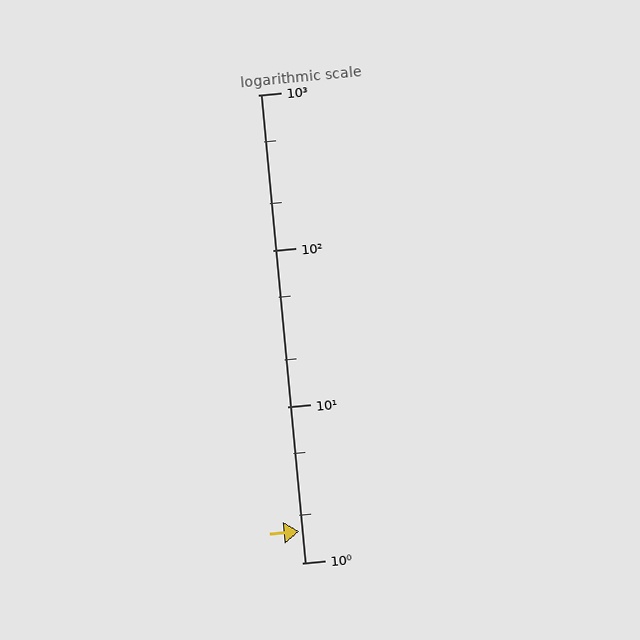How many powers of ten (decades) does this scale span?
The scale spans 3 decades, from 1 to 1000.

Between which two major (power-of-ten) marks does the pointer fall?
The pointer is between 1 and 10.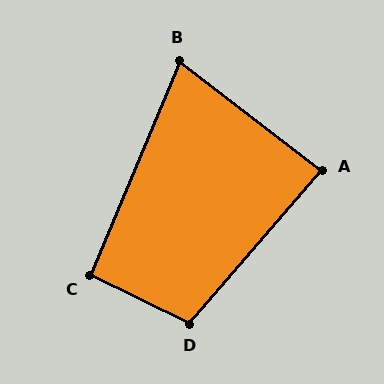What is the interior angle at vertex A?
Approximately 87 degrees (approximately right).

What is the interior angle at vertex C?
Approximately 93 degrees (approximately right).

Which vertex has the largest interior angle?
D, at approximately 105 degrees.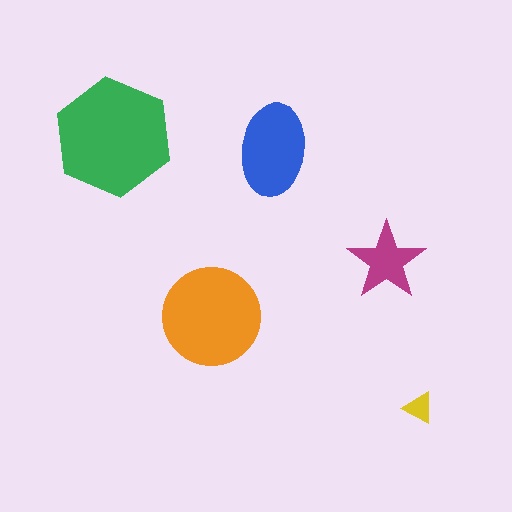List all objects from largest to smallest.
The green hexagon, the orange circle, the blue ellipse, the magenta star, the yellow triangle.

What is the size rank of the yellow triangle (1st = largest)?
5th.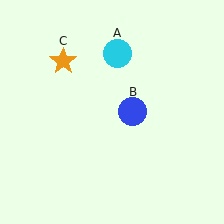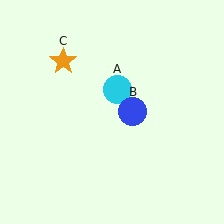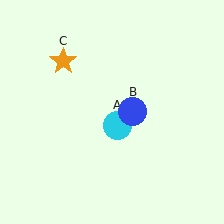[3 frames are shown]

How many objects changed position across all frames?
1 object changed position: cyan circle (object A).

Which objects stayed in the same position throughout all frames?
Blue circle (object B) and orange star (object C) remained stationary.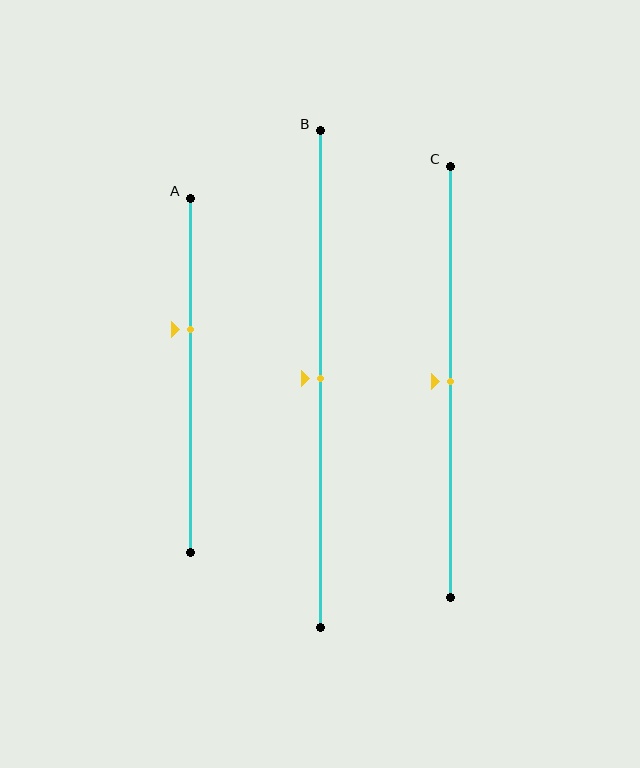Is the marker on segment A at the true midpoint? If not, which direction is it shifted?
No, the marker on segment A is shifted upward by about 13% of the segment length.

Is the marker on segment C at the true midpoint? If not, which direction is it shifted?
Yes, the marker on segment C is at the true midpoint.